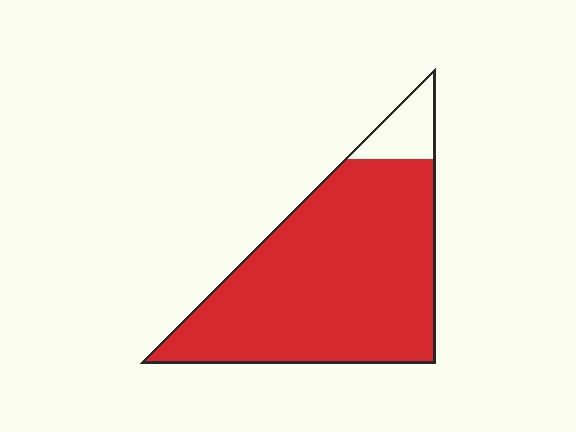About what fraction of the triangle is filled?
About nine tenths (9/10).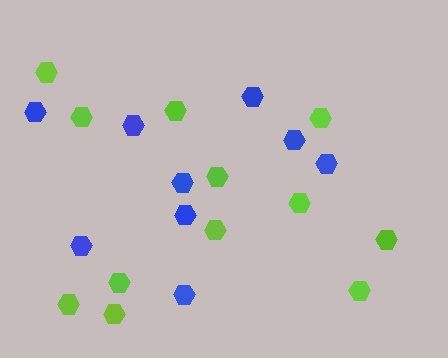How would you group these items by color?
There are 2 groups: one group of lime hexagons (12) and one group of blue hexagons (9).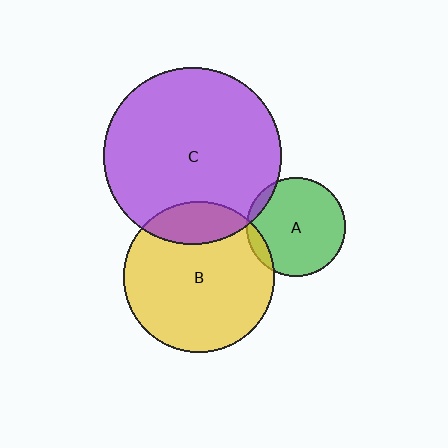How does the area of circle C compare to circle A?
Approximately 3.2 times.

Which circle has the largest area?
Circle C (purple).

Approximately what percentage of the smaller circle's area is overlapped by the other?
Approximately 5%.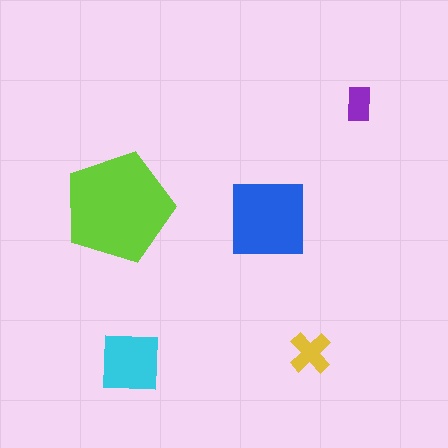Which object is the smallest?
The purple rectangle.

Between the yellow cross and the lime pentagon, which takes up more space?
The lime pentagon.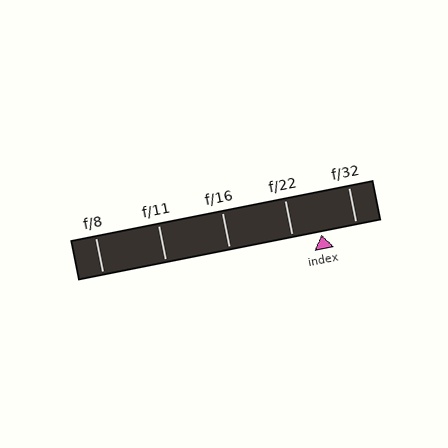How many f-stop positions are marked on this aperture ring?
There are 5 f-stop positions marked.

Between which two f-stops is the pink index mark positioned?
The index mark is between f/22 and f/32.